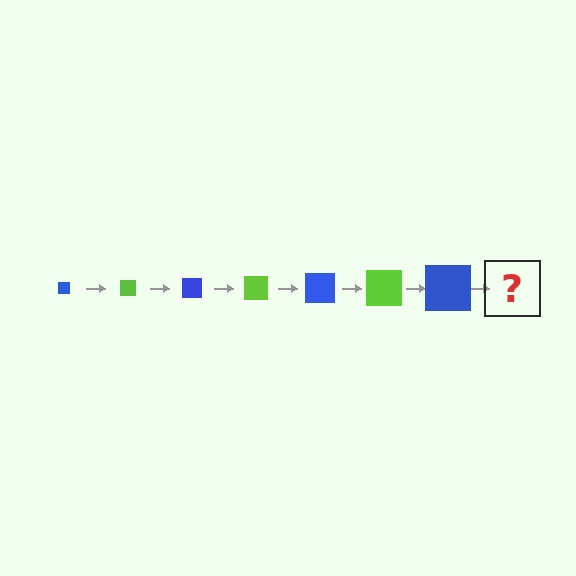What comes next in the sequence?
The next element should be a lime square, larger than the previous one.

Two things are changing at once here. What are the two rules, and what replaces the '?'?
The two rules are that the square grows larger each step and the color cycles through blue and lime. The '?' should be a lime square, larger than the previous one.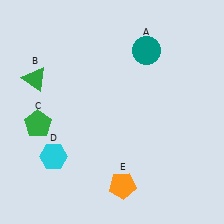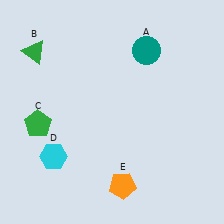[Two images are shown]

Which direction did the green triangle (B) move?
The green triangle (B) moved up.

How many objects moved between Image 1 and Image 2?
1 object moved between the two images.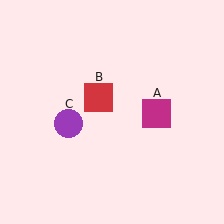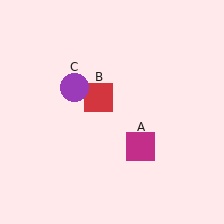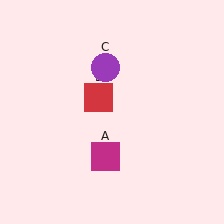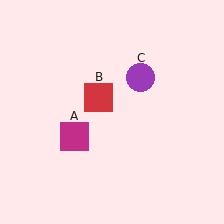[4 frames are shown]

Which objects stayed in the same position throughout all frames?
Red square (object B) remained stationary.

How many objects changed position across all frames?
2 objects changed position: magenta square (object A), purple circle (object C).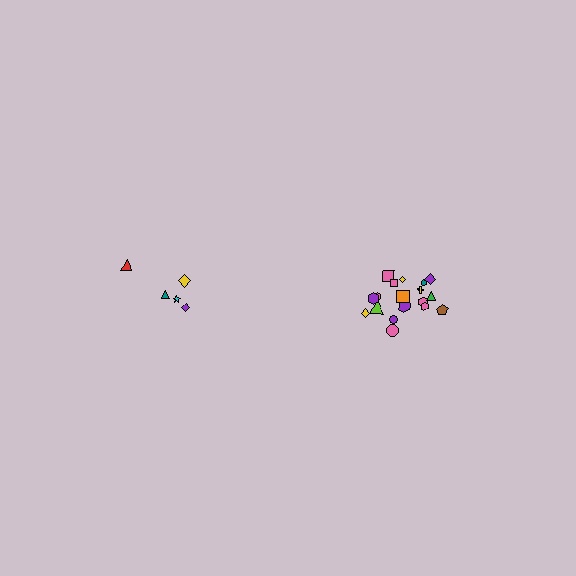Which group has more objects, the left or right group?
The right group.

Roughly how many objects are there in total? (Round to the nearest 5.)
Roughly 25 objects in total.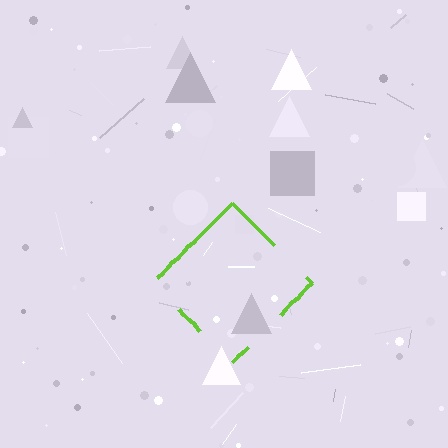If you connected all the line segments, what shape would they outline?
They would outline a diamond.